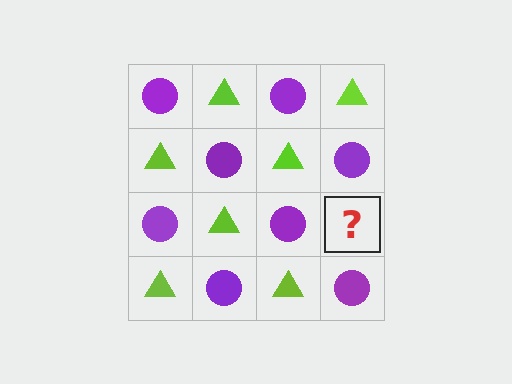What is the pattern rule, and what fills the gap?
The rule is that it alternates purple circle and lime triangle in a checkerboard pattern. The gap should be filled with a lime triangle.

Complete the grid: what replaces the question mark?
The question mark should be replaced with a lime triangle.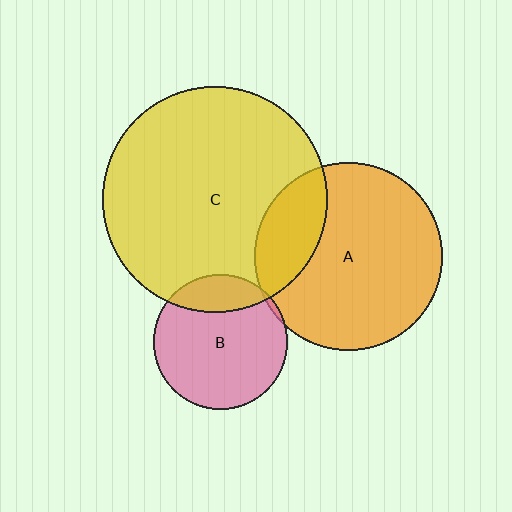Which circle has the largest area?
Circle C (yellow).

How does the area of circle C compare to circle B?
Approximately 2.8 times.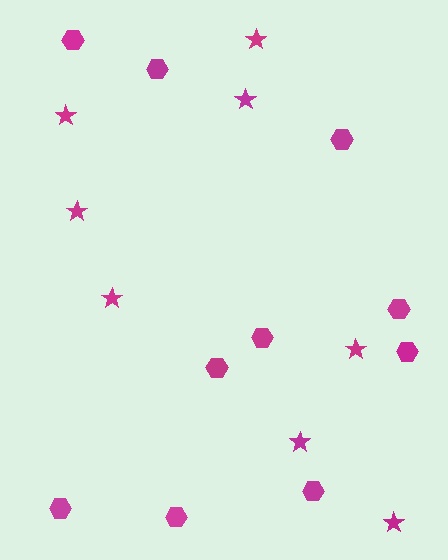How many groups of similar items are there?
There are 2 groups: one group of hexagons (10) and one group of stars (8).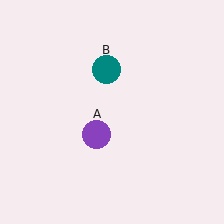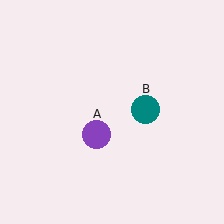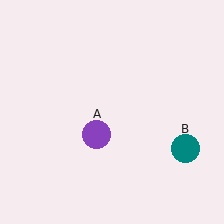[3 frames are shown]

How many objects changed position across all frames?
1 object changed position: teal circle (object B).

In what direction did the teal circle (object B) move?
The teal circle (object B) moved down and to the right.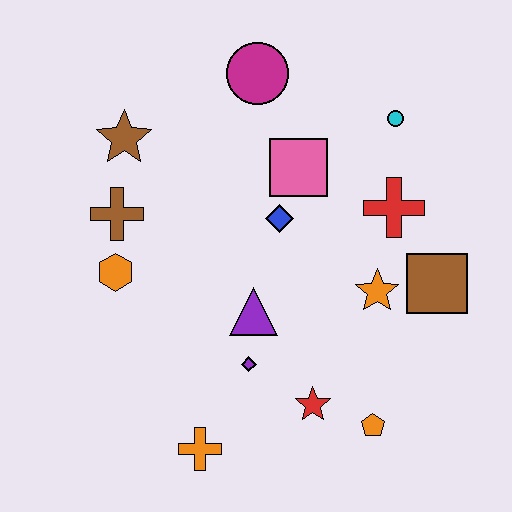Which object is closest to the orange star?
The brown square is closest to the orange star.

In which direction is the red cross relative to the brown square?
The red cross is above the brown square.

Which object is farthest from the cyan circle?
The orange cross is farthest from the cyan circle.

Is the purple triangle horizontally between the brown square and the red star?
No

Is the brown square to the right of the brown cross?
Yes